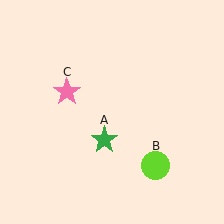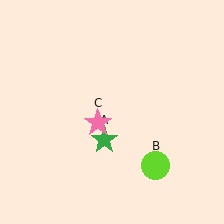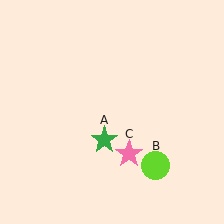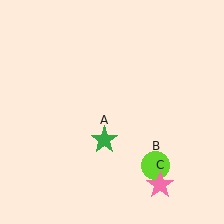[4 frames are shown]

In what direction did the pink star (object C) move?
The pink star (object C) moved down and to the right.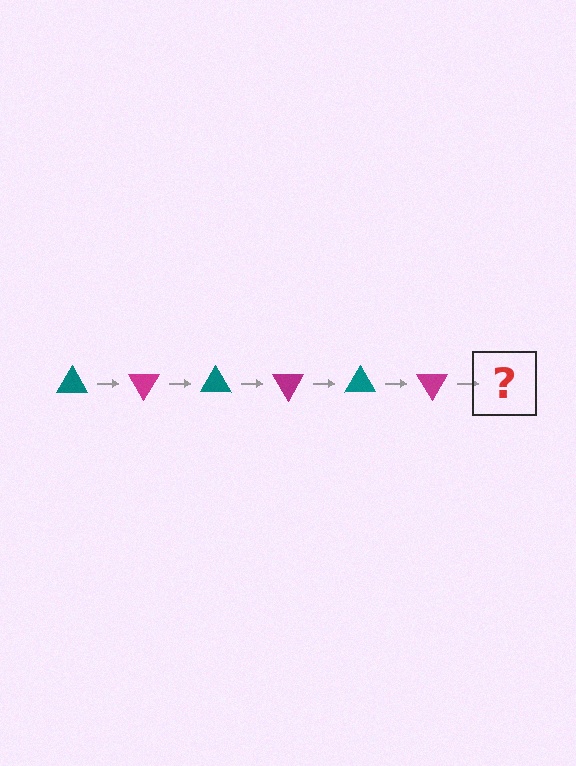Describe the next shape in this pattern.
It should be a teal triangle, rotated 360 degrees from the start.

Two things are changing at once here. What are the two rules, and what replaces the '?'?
The two rules are that it rotates 60 degrees each step and the color cycles through teal and magenta. The '?' should be a teal triangle, rotated 360 degrees from the start.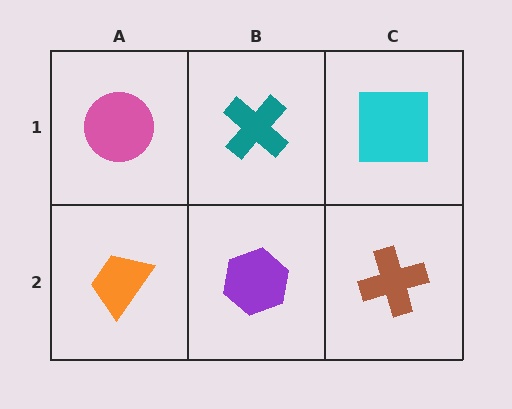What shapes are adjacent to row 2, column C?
A cyan square (row 1, column C), a purple hexagon (row 2, column B).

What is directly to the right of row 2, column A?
A purple hexagon.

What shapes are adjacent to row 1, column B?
A purple hexagon (row 2, column B), a pink circle (row 1, column A), a cyan square (row 1, column C).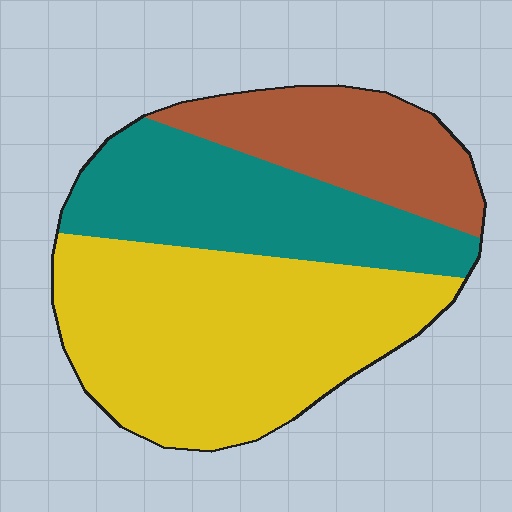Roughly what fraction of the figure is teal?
Teal covers roughly 30% of the figure.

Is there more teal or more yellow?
Yellow.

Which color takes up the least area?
Brown, at roughly 20%.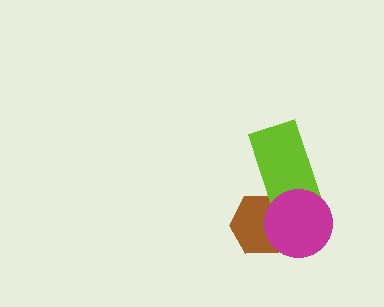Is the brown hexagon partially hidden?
Yes, it is partially covered by another shape.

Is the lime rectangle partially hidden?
Yes, it is partially covered by another shape.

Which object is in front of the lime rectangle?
The magenta circle is in front of the lime rectangle.